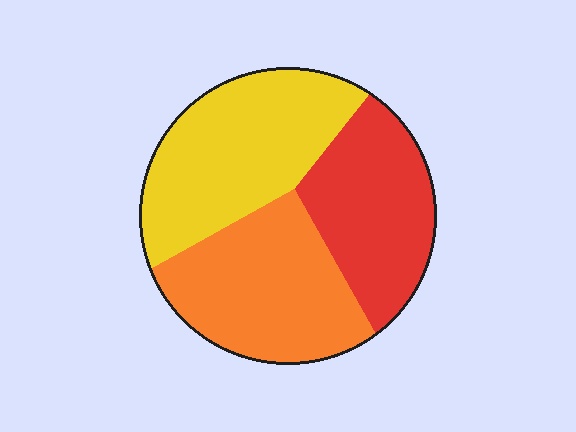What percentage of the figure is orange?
Orange covers 34% of the figure.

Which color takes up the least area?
Red, at roughly 30%.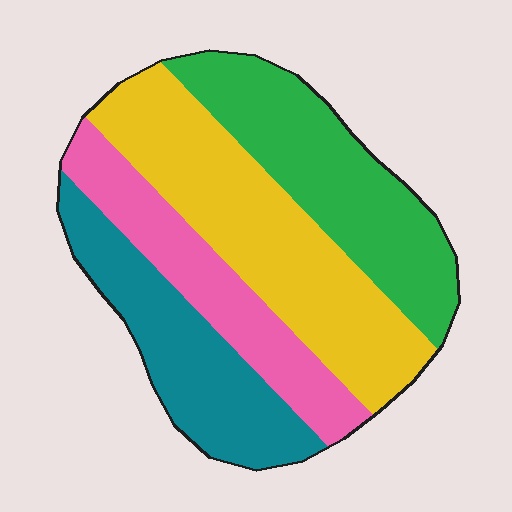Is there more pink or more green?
Green.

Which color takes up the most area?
Yellow, at roughly 35%.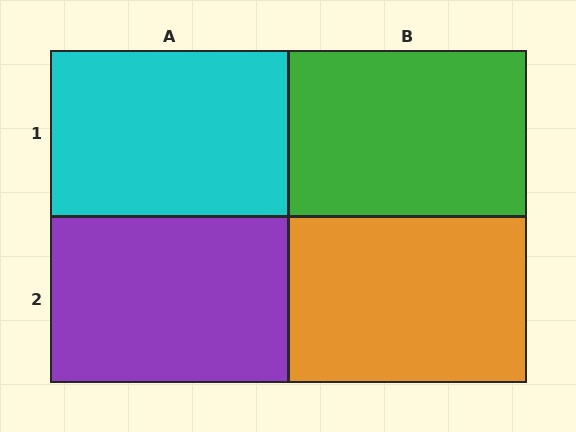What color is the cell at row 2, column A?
Purple.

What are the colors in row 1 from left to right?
Cyan, green.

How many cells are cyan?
1 cell is cyan.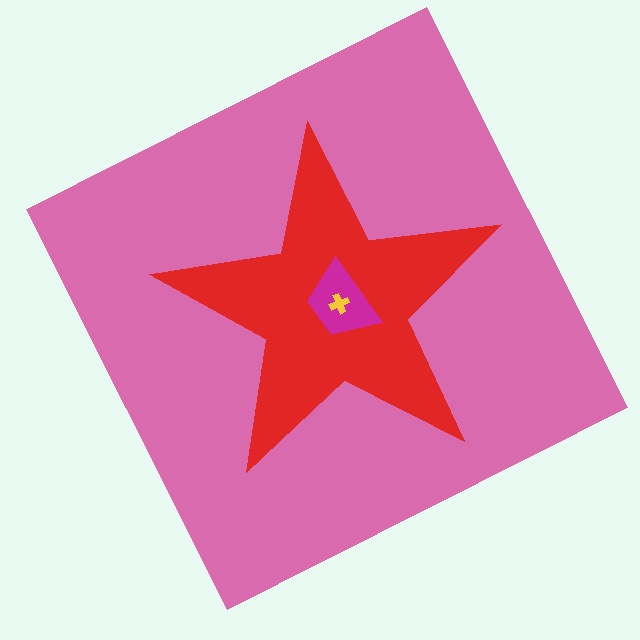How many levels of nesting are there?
4.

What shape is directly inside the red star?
The magenta trapezoid.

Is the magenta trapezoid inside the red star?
Yes.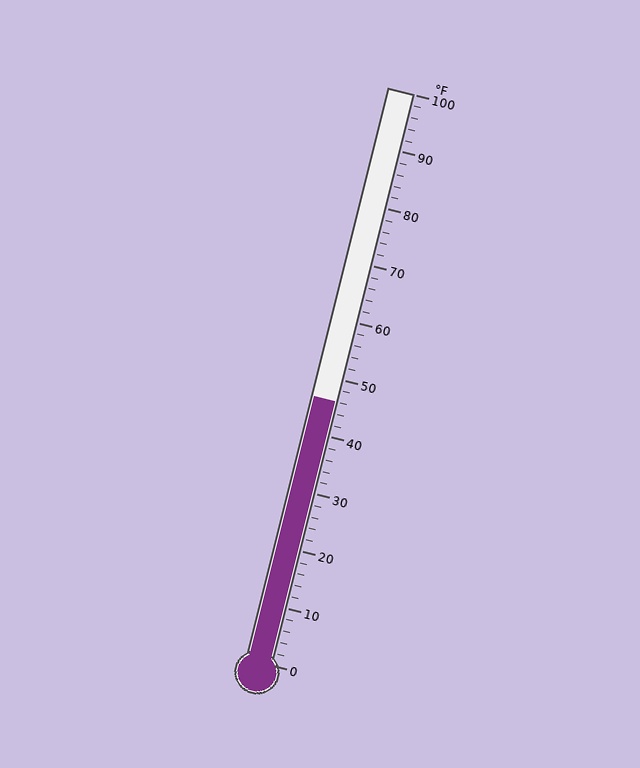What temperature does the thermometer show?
The thermometer shows approximately 46°F.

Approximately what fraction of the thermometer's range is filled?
The thermometer is filled to approximately 45% of its range.